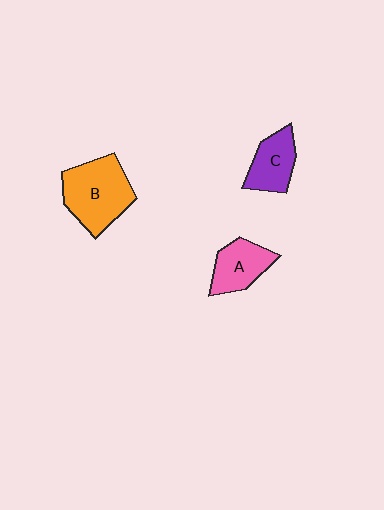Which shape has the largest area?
Shape B (orange).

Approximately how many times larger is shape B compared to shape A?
Approximately 1.6 times.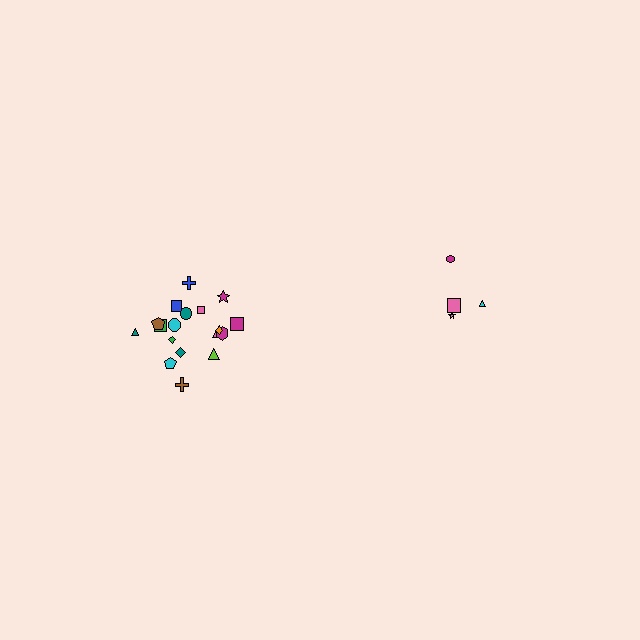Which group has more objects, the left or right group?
The left group.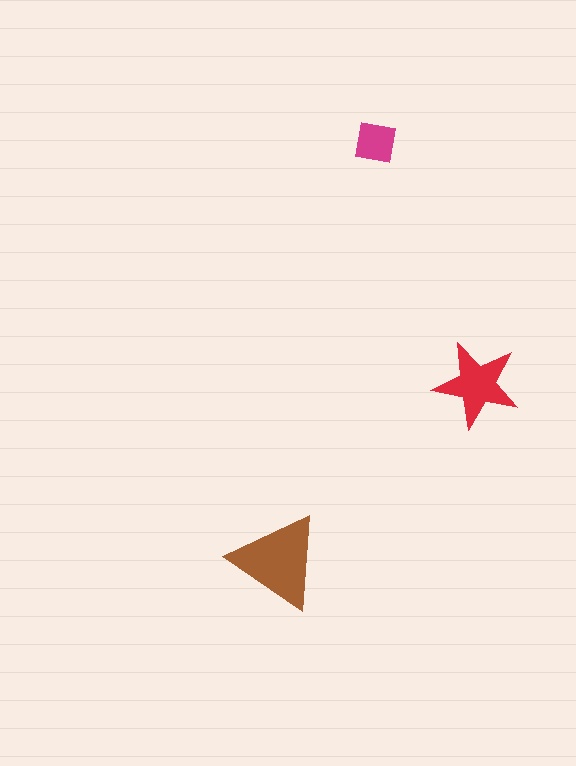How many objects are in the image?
There are 3 objects in the image.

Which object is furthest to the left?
The brown triangle is leftmost.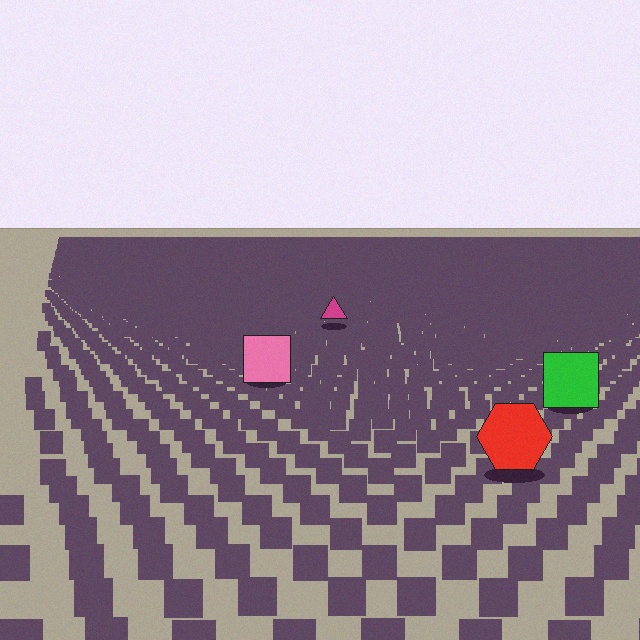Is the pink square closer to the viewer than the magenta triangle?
Yes. The pink square is closer — you can tell from the texture gradient: the ground texture is coarser near it.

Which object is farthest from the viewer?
The magenta triangle is farthest from the viewer. It appears smaller and the ground texture around it is denser.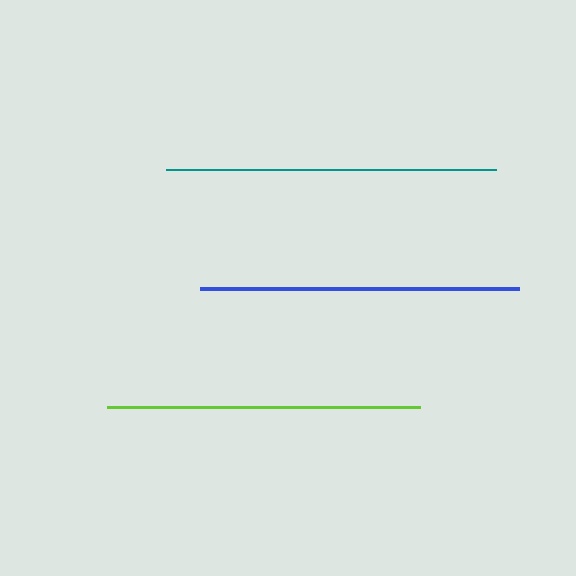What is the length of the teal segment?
The teal segment is approximately 330 pixels long.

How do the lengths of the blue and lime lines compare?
The blue and lime lines are approximately the same length.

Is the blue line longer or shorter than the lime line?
The blue line is longer than the lime line.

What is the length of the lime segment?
The lime segment is approximately 313 pixels long.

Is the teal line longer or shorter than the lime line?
The teal line is longer than the lime line.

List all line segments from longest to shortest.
From longest to shortest: teal, blue, lime.